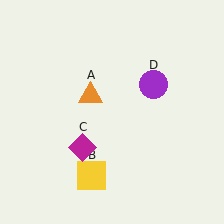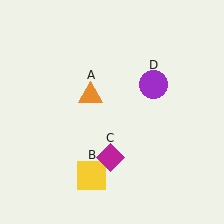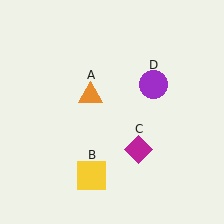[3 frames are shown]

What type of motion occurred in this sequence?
The magenta diamond (object C) rotated counterclockwise around the center of the scene.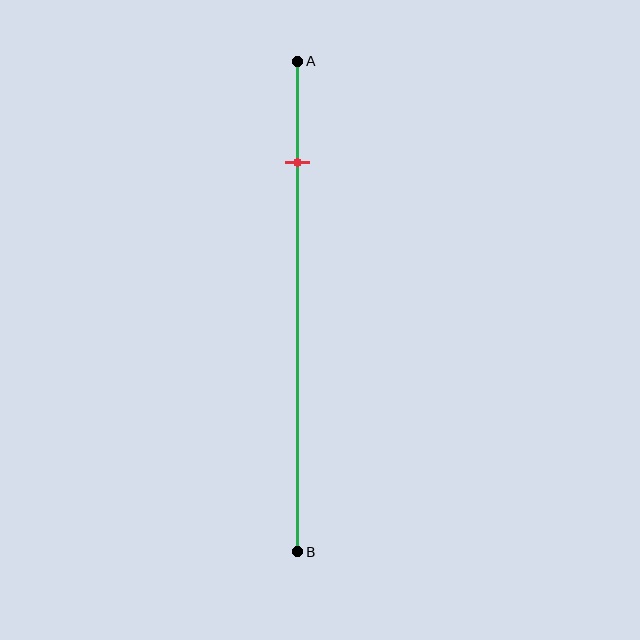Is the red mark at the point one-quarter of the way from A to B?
No, the mark is at about 20% from A, not at the 25% one-quarter point.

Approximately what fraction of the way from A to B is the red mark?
The red mark is approximately 20% of the way from A to B.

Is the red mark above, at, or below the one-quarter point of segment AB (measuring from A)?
The red mark is above the one-quarter point of segment AB.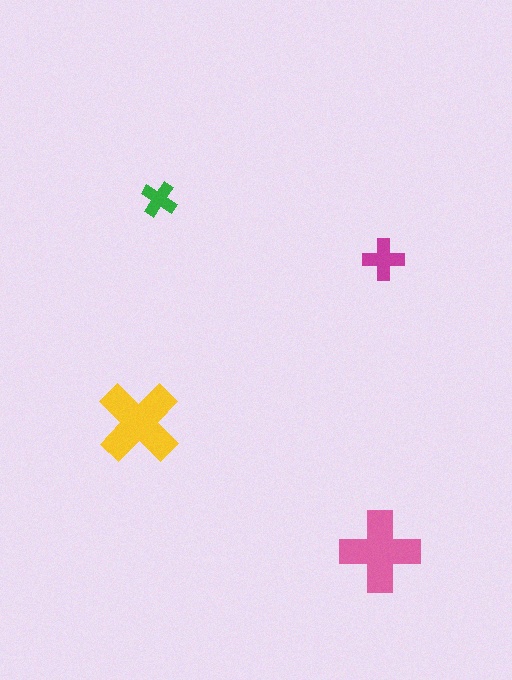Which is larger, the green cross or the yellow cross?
The yellow one.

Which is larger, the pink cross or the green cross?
The pink one.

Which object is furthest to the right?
The magenta cross is rightmost.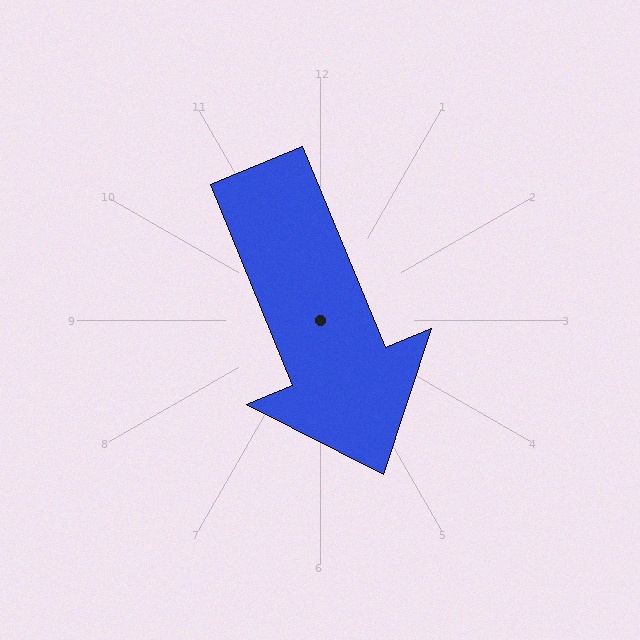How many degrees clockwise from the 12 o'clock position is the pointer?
Approximately 158 degrees.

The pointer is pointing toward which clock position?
Roughly 5 o'clock.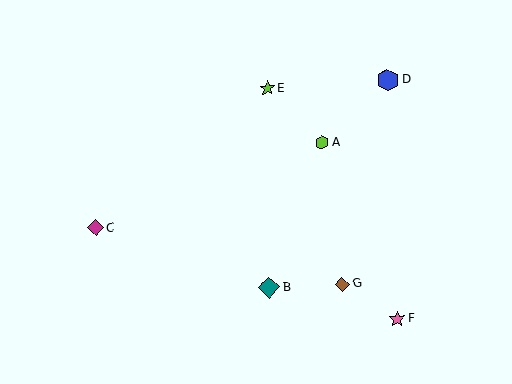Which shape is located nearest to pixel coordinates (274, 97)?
The lime star (labeled E) at (267, 88) is nearest to that location.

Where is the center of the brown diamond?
The center of the brown diamond is at (342, 284).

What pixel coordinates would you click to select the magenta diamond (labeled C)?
Click at (96, 228) to select the magenta diamond C.